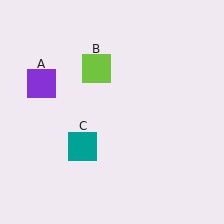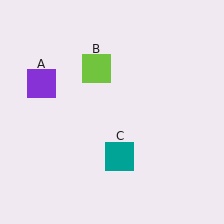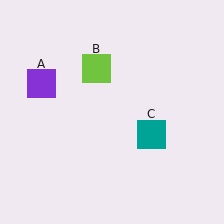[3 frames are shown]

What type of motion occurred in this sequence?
The teal square (object C) rotated counterclockwise around the center of the scene.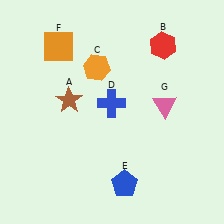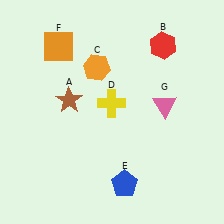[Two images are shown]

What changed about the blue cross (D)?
In Image 1, D is blue. In Image 2, it changed to yellow.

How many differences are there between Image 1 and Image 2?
There is 1 difference between the two images.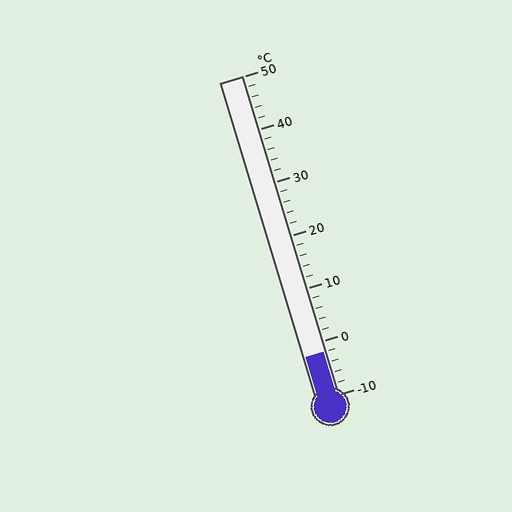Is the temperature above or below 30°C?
The temperature is below 30°C.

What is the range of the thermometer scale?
The thermometer scale ranges from -10°C to 50°C.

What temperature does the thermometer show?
The thermometer shows approximately -2°C.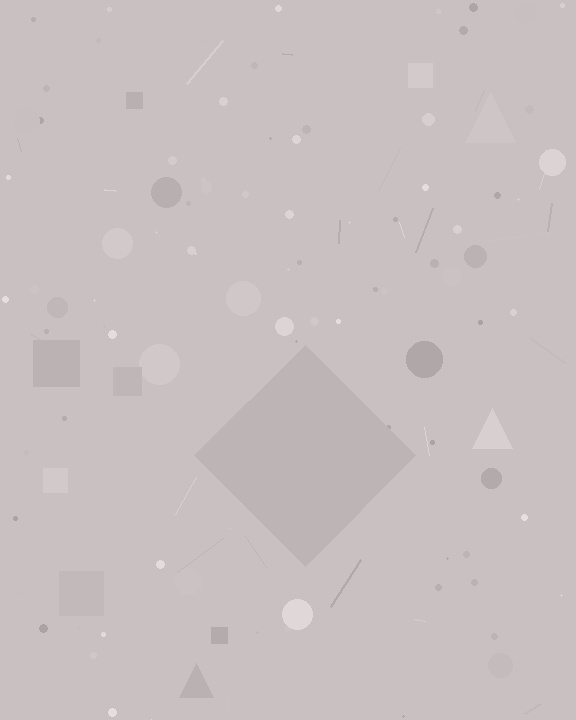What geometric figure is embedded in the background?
A diamond is embedded in the background.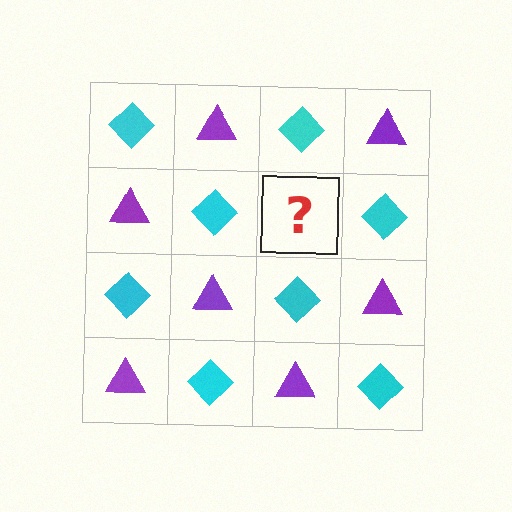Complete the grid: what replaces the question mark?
The question mark should be replaced with a purple triangle.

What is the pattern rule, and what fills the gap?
The rule is that it alternates cyan diamond and purple triangle in a checkerboard pattern. The gap should be filled with a purple triangle.